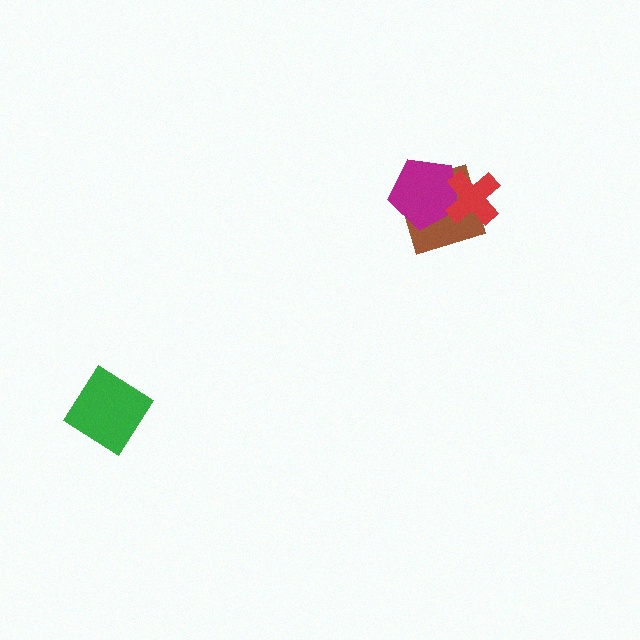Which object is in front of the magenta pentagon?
The red cross is in front of the magenta pentagon.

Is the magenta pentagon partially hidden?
Yes, it is partially covered by another shape.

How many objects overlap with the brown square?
2 objects overlap with the brown square.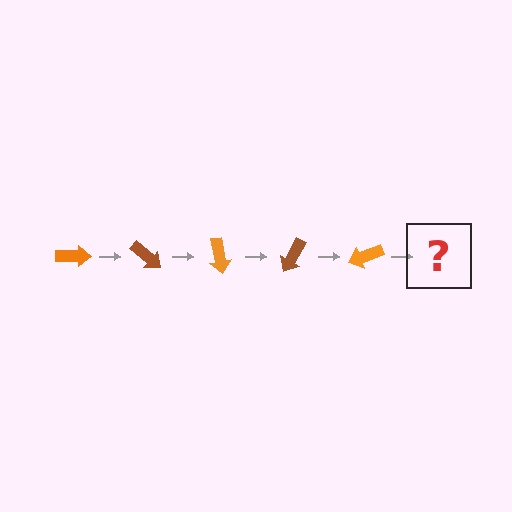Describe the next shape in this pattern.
It should be a brown arrow, rotated 200 degrees from the start.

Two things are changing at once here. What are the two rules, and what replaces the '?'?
The two rules are that it rotates 40 degrees each step and the color cycles through orange and brown. The '?' should be a brown arrow, rotated 200 degrees from the start.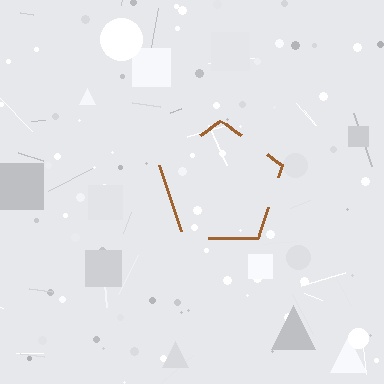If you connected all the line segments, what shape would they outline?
They would outline a pentagon.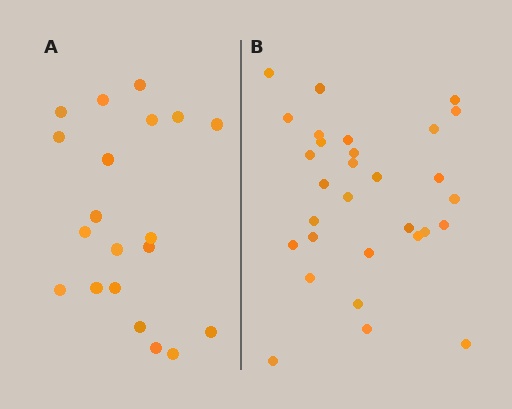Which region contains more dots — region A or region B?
Region B (the right region) has more dots.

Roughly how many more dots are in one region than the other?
Region B has roughly 10 or so more dots than region A.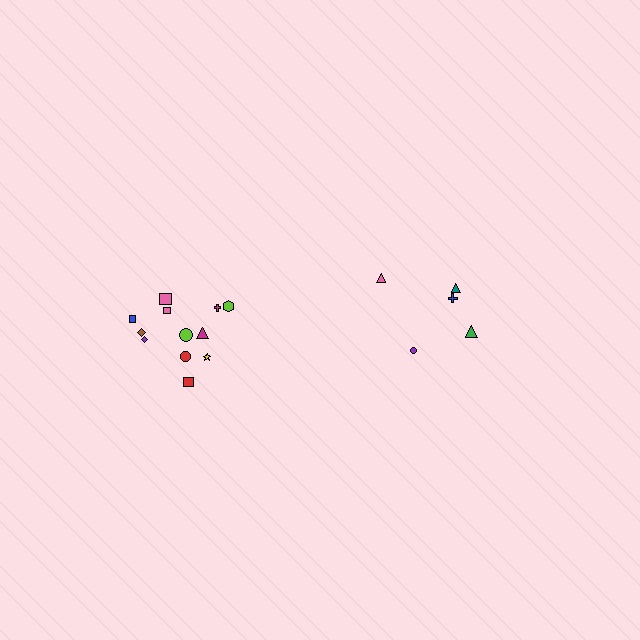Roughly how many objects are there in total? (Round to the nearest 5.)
Roughly 15 objects in total.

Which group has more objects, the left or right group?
The left group.